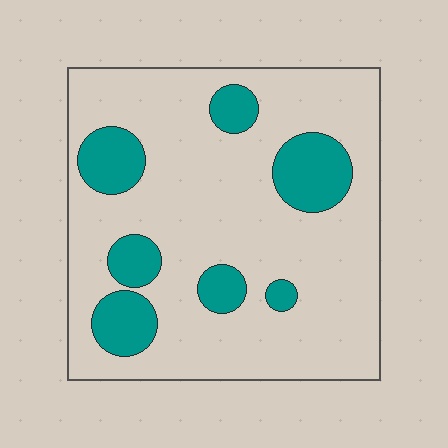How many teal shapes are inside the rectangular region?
7.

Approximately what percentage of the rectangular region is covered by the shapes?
Approximately 20%.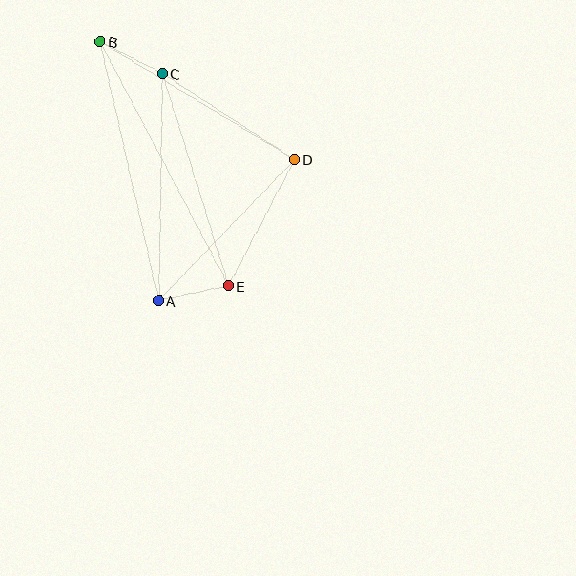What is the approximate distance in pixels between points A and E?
The distance between A and E is approximately 71 pixels.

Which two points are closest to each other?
Points B and C are closest to each other.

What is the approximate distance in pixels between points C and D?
The distance between C and D is approximately 158 pixels.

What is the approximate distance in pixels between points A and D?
The distance between A and D is approximately 196 pixels.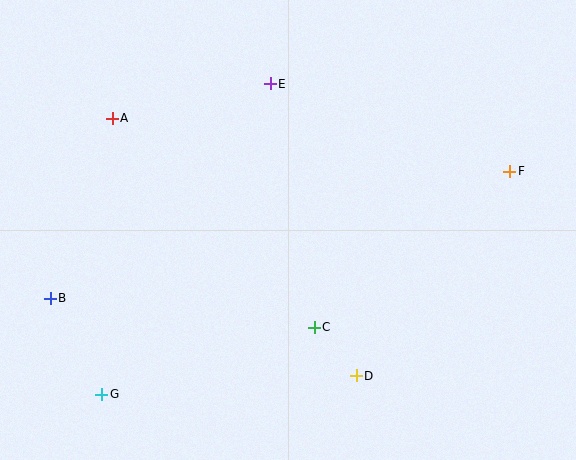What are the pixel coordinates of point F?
Point F is at (510, 171).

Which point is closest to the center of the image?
Point C at (314, 327) is closest to the center.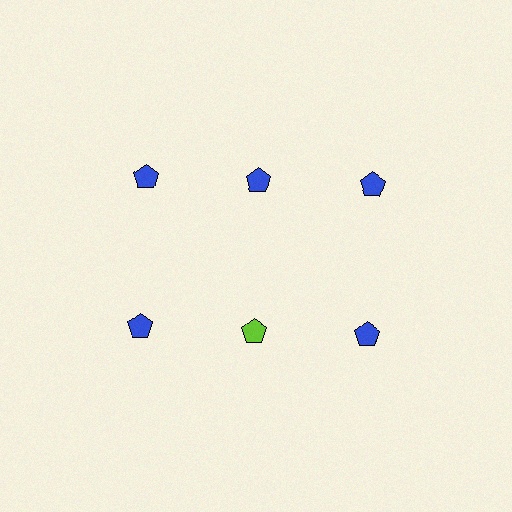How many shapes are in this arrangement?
There are 6 shapes arranged in a grid pattern.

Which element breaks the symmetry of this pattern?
The lime pentagon in the second row, second from left column breaks the symmetry. All other shapes are blue pentagons.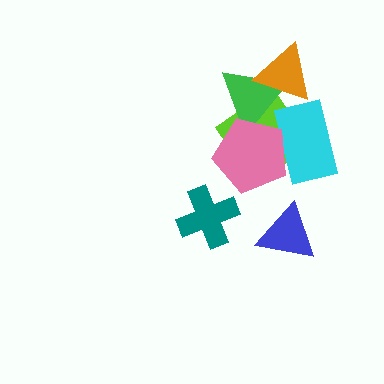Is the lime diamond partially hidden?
Yes, it is partially covered by another shape.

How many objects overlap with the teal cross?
0 objects overlap with the teal cross.